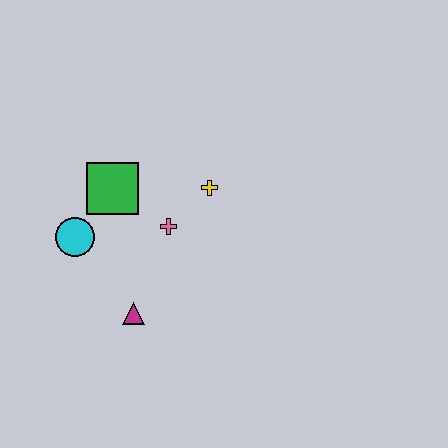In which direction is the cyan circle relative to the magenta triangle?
The cyan circle is above the magenta triangle.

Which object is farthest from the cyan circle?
The yellow cross is farthest from the cyan circle.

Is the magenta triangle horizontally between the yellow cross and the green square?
Yes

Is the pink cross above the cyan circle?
Yes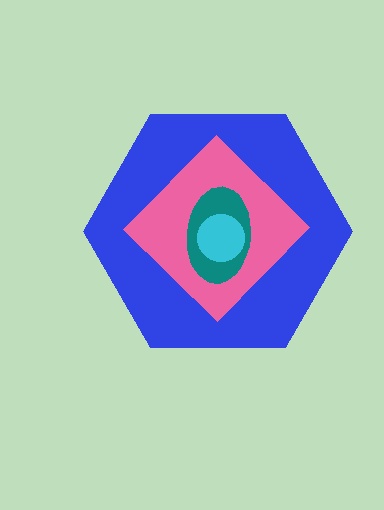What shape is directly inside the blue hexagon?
The pink diamond.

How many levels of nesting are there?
4.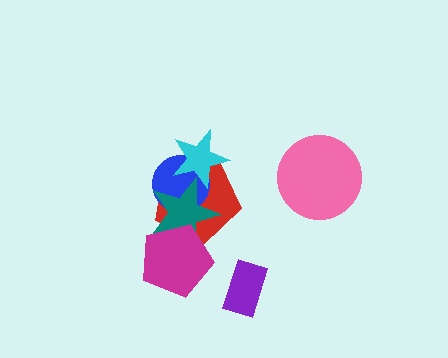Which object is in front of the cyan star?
The teal star is in front of the cyan star.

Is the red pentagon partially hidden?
Yes, it is partially covered by another shape.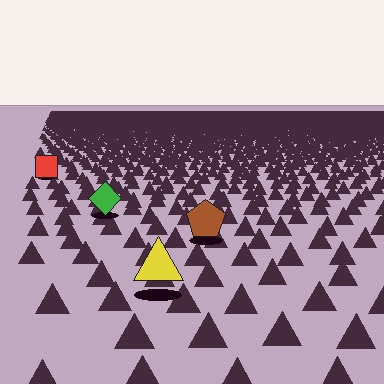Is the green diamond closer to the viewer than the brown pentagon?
No. The brown pentagon is closer — you can tell from the texture gradient: the ground texture is coarser near it.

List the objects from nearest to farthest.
From nearest to farthest: the yellow triangle, the brown pentagon, the green diamond, the red square.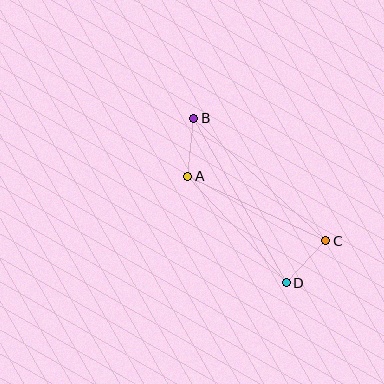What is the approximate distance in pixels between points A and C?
The distance between A and C is approximately 152 pixels.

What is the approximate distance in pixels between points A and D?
The distance between A and D is approximately 145 pixels.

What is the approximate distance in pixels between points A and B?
The distance between A and B is approximately 58 pixels.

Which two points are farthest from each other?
Points B and D are farthest from each other.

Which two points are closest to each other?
Points C and D are closest to each other.